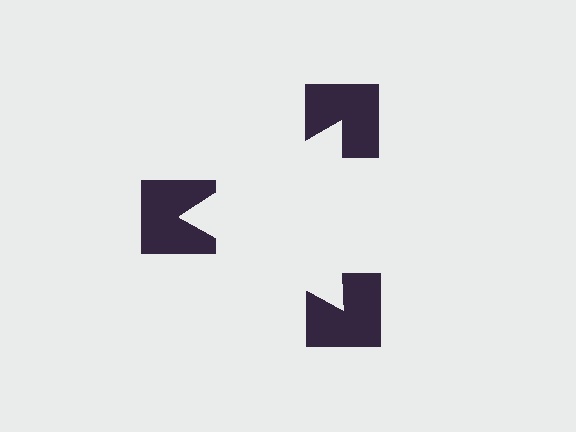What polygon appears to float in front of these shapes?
An illusory triangle — its edges are inferred from the aligned wedge cuts in the notched squares, not physically drawn.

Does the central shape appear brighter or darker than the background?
It typically appears slightly brighter than the background, even though no actual brightness change is drawn.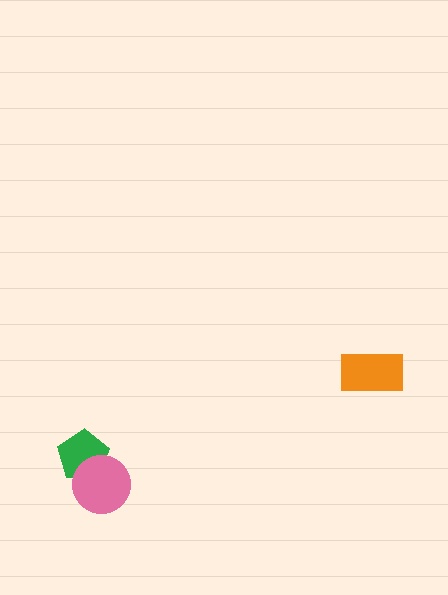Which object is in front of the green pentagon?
The pink circle is in front of the green pentagon.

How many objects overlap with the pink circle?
1 object overlaps with the pink circle.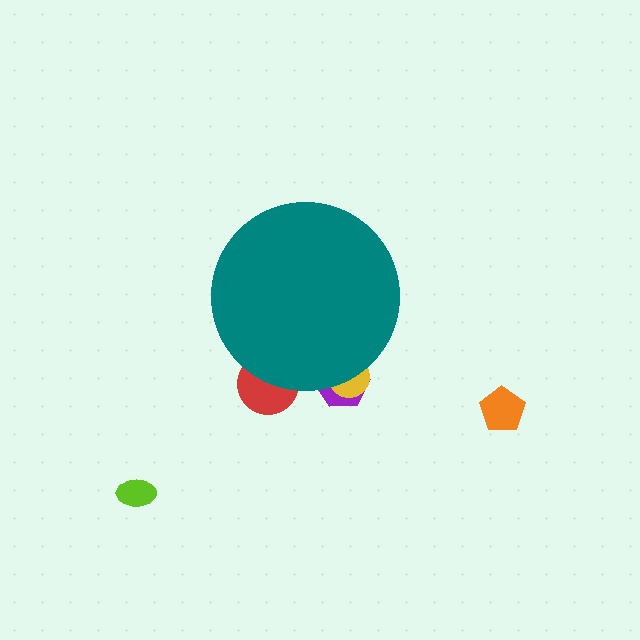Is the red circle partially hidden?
Yes, the red circle is partially hidden behind the teal circle.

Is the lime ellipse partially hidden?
No, the lime ellipse is fully visible.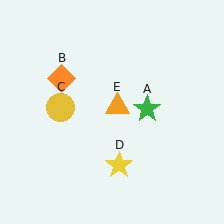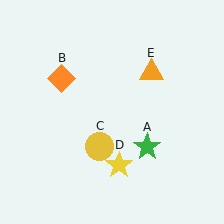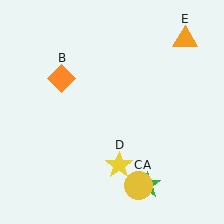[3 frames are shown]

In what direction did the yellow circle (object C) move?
The yellow circle (object C) moved down and to the right.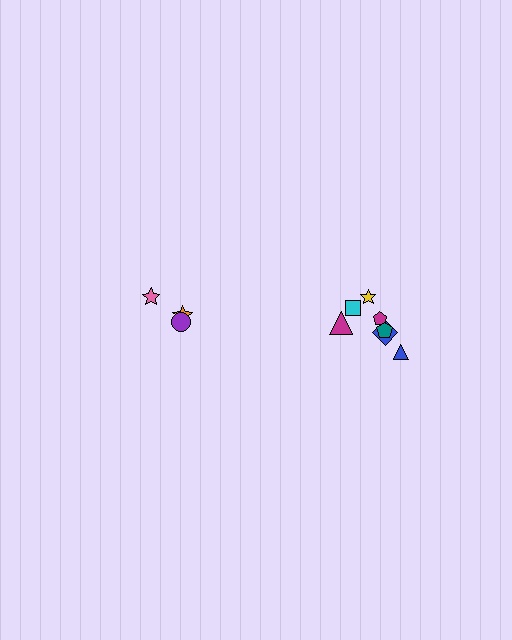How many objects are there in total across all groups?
There are 10 objects.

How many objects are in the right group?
There are 7 objects.